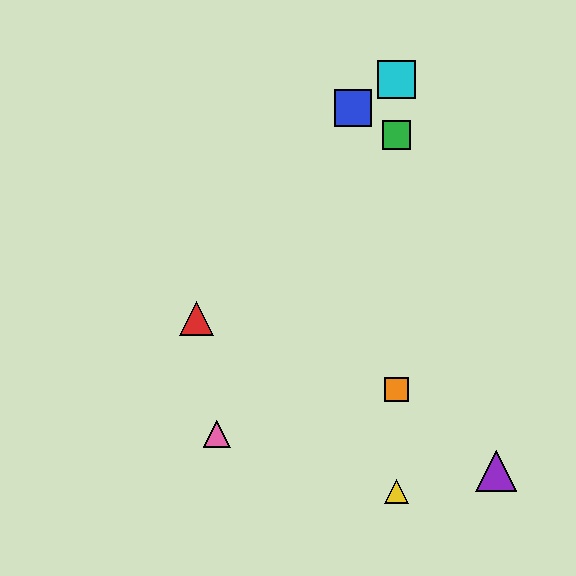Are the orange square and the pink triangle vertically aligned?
No, the orange square is at x≈397 and the pink triangle is at x≈217.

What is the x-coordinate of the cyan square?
The cyan square is at x≈397.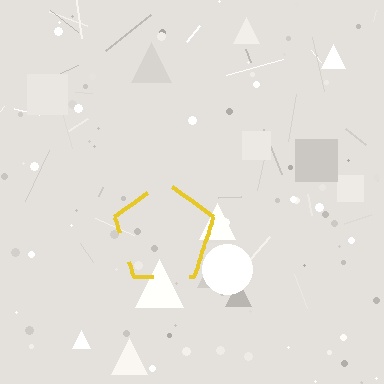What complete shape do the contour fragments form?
The contour fragments form a pentagon.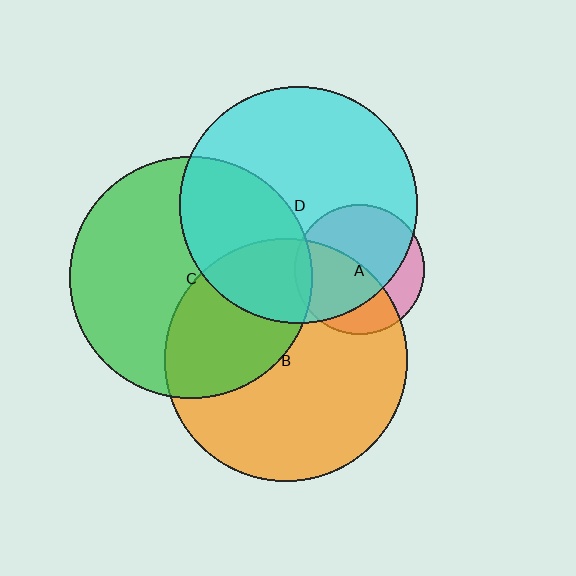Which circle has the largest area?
Circle C (green).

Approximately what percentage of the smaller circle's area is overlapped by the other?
Approximately 5%.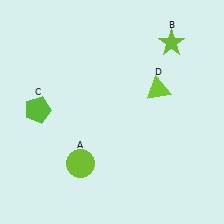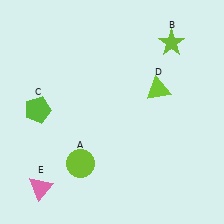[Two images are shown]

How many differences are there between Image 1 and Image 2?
There is 1 difference between the two images.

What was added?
A pink triangle (E) was added in Image 2.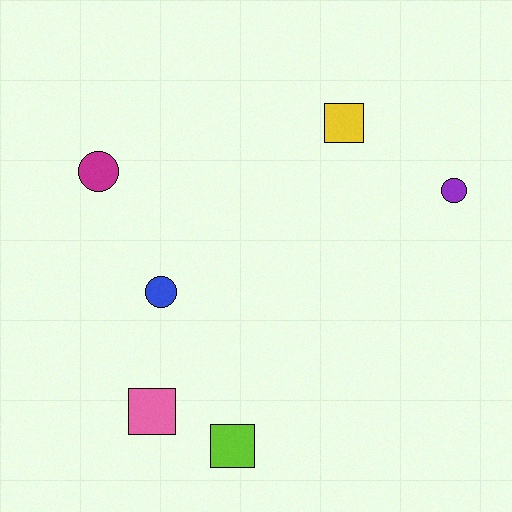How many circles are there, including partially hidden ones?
There are 3 circles.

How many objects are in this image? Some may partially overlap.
There are 6 objects.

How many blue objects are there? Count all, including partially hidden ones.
There is 1 blue object.